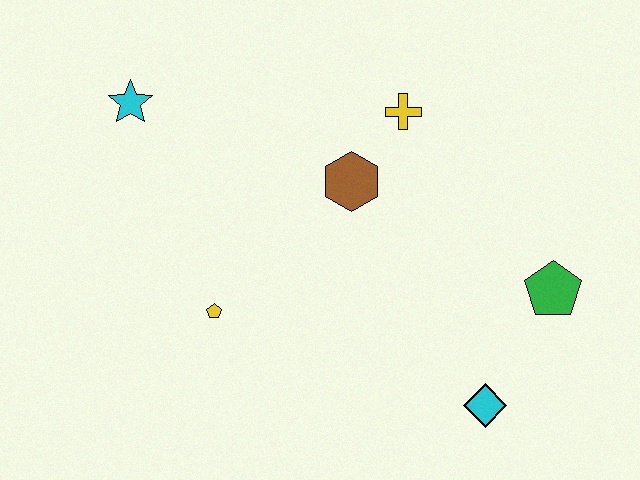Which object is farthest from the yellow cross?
The cyan diamond is farthest from the yellow cross.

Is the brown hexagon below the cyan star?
Yes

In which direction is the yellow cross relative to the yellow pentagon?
The yellow cross is above the yellow pentagon.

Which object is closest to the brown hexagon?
The yellow cross is closest to the brown hexagon.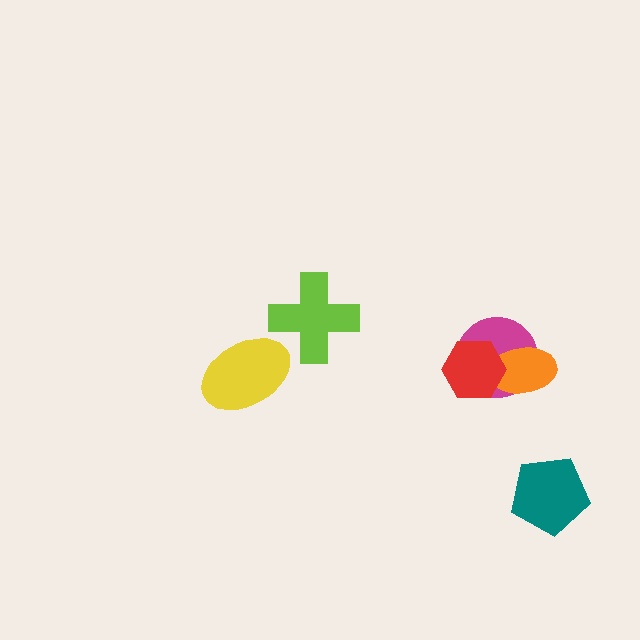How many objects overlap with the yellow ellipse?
0 objects overlap with the yellow ellipse.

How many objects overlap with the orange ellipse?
2 objects overlap with the orange ellipse.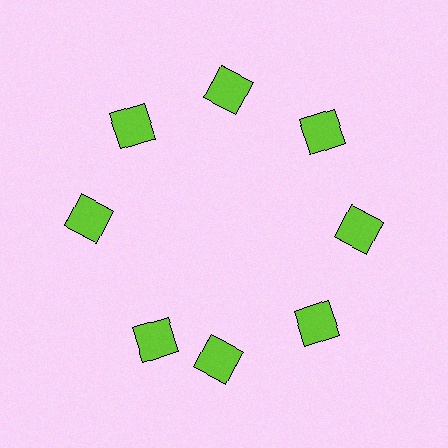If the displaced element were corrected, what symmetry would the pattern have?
It would have 8-fold rotational symmetry — the pattern would map onto itself every 45 degrees.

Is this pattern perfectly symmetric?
No. The 8 lime squares are arranged in a ring, but one element near the 8 o'clock position is rotated out of alignment along the ring, breaking the 8-fold rotational symmetry.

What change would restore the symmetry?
The symmetry would be restored by rotating it back into even spacing with its neighbors so that all 8 squares sit at equal angles and equal distance from the center.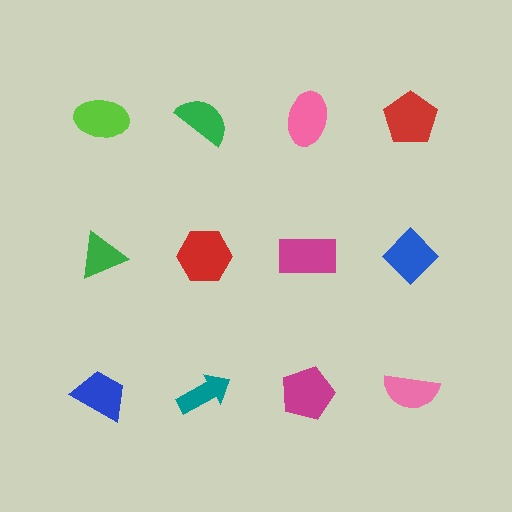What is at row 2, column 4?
A blue diamond.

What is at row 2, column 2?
A red hexagon.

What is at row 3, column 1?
A blue trapezoid.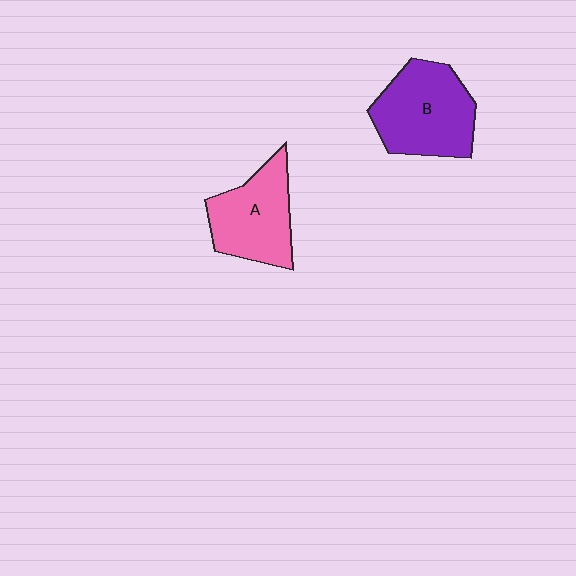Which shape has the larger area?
Shape B (purple).